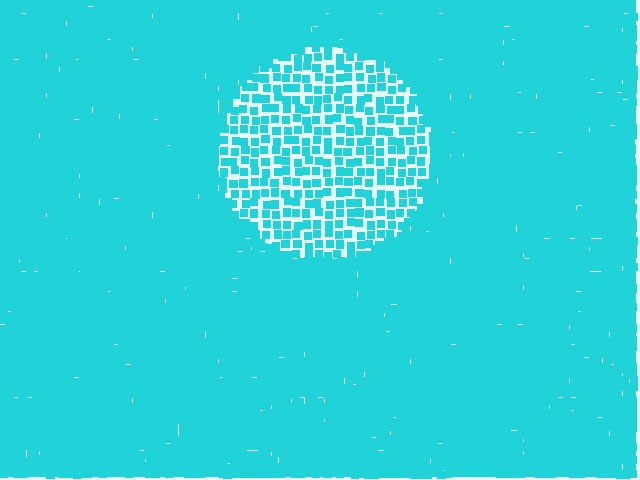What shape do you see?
I see a circle.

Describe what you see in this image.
The image contains small cyan elements arranged at two different densities. A circle-shaped region is visible where the elements are less densely packed than the surrounding area.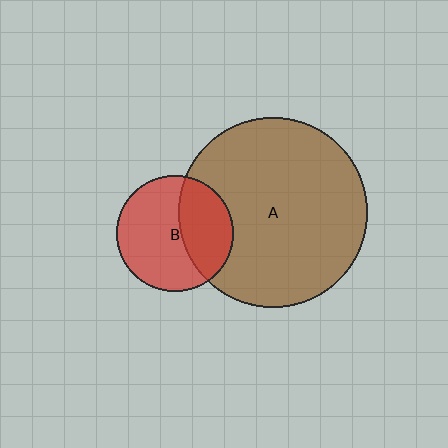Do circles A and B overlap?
Yes.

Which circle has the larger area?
Circle A (brown).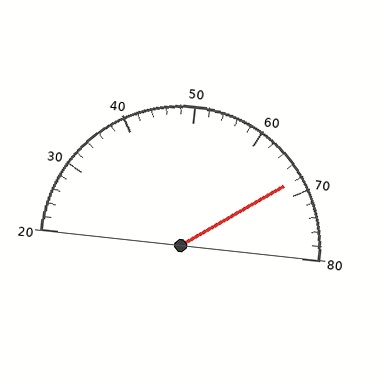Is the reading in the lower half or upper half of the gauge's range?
The reading is in the upper half of the range (20 to 80).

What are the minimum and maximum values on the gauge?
The gauge ranges from 20 to 80.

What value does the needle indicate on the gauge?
The needle indicates approximately 68.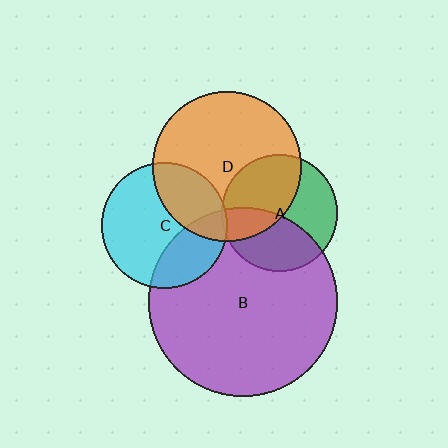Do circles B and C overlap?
Yes.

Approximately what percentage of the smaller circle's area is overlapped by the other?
Approximately 30%.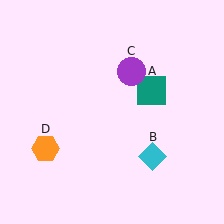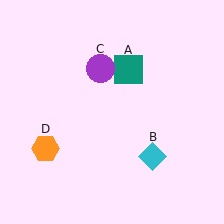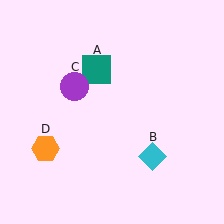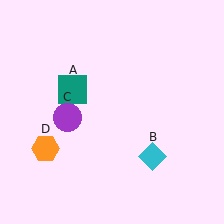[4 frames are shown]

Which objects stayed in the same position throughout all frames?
Cyan diamond (object B) and orange hexagon (object D) remained stationary.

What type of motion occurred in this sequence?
The teal square (object A), purple circle (object C) rotated counterclockwise around the center of the scene.